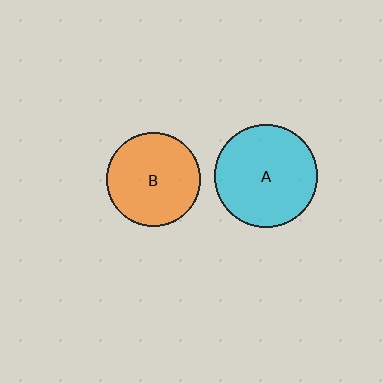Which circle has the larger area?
Circle A (cyan).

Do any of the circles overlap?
No, none of the circles overlap.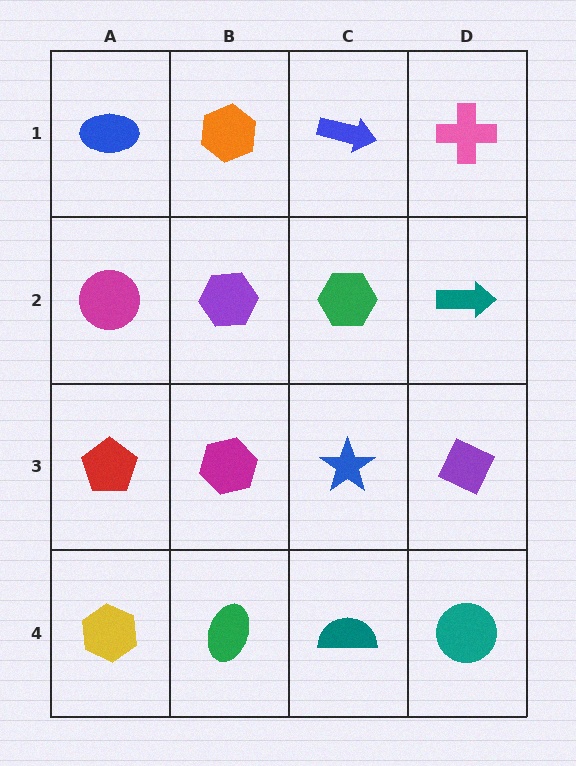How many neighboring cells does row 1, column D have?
2.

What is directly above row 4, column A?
A red pentagon.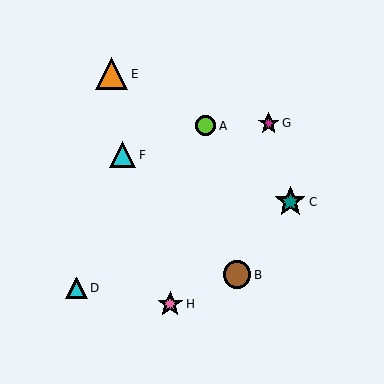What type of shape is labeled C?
Shape C is a teal star.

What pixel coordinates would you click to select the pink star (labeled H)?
Click at (170, 304) to select the pink star H.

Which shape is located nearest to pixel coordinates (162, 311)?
The pink star (labeled H) at (170, 304) is nearest to that location.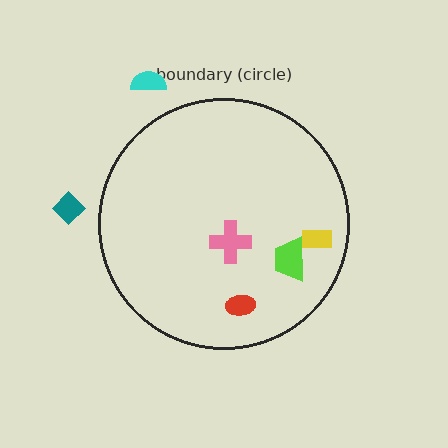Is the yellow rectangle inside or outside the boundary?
Inside.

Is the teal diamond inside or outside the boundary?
Outside.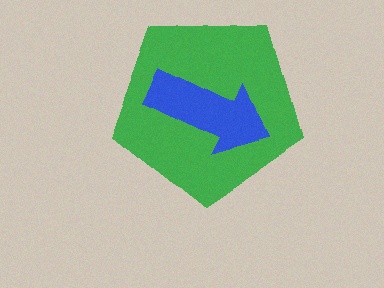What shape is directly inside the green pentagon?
The blue arrow.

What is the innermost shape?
The blue arrow.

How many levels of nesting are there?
2.